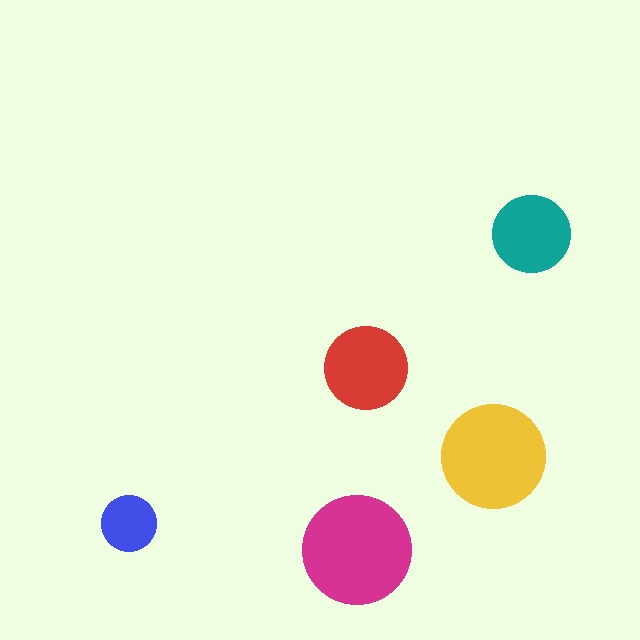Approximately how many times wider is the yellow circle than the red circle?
About 1.5 times wider.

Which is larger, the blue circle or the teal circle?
The teal one.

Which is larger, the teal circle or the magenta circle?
The magenta one.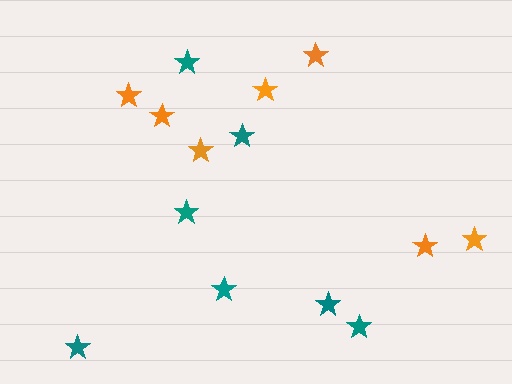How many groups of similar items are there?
There are 2 groups: one group of orange stars (7) and one group of teal stars (7).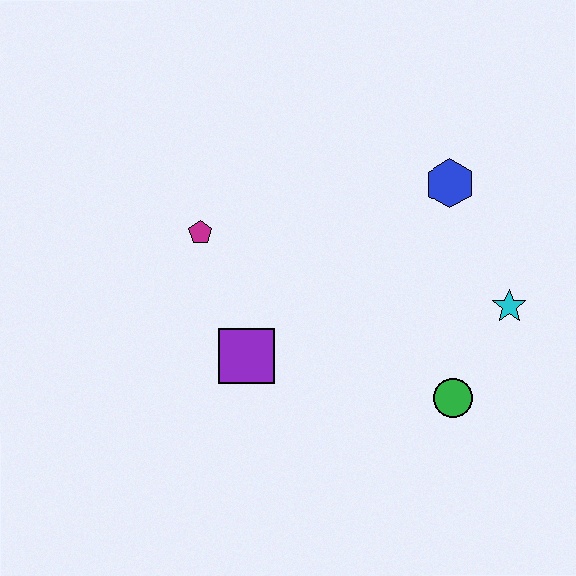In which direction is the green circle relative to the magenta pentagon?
The green circle is to the right of the magenta pentagon.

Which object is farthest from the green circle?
The magenta pentagon is farthest from the green circle.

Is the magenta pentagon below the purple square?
No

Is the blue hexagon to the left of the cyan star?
Yes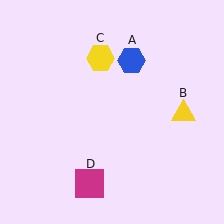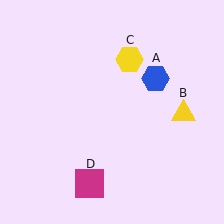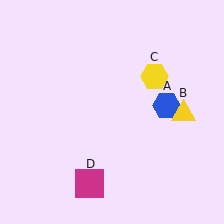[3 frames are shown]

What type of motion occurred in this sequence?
The blue hexagon (object A), yellow hexagon (object C) rotated clockwise around the center of the scene.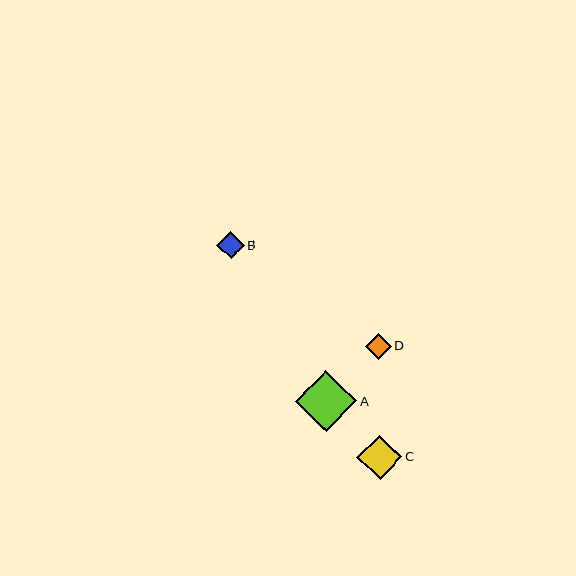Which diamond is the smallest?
Diamond D is the smallest with a size of approximately 26 pixels.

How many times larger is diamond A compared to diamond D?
Diamond A is approximately 2.3 times the size of diamond D.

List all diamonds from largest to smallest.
From largest to smallest: A, C, B, D.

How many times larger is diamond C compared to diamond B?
Diamond C is approximately 1.6 times the size of diamond B.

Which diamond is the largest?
Diamond A is the largest with a size of approximately 61 pixels.